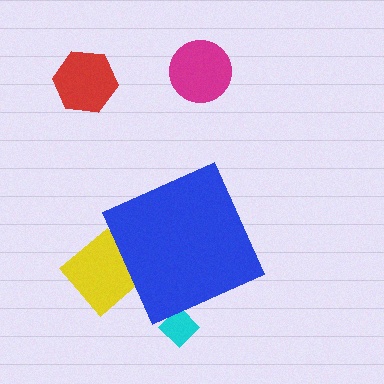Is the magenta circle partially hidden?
No, the magenta circle is fully visible.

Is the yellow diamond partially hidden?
Yes, the yellow diamond is partially hidden behind the blue diamond.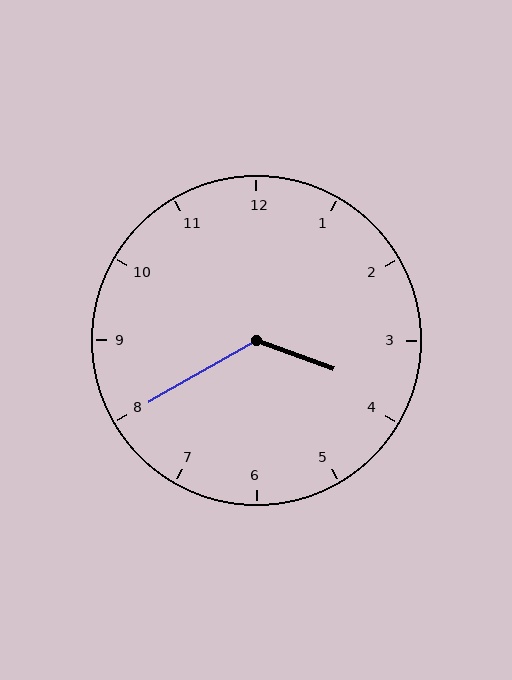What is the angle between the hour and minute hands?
Approximately 130 degrees.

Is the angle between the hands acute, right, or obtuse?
It is obtuse.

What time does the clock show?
3:40.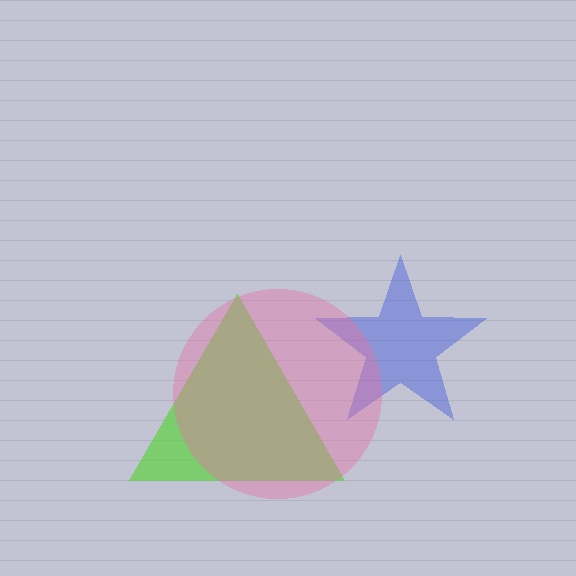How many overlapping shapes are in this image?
There are 3 overlapping shapes in the image.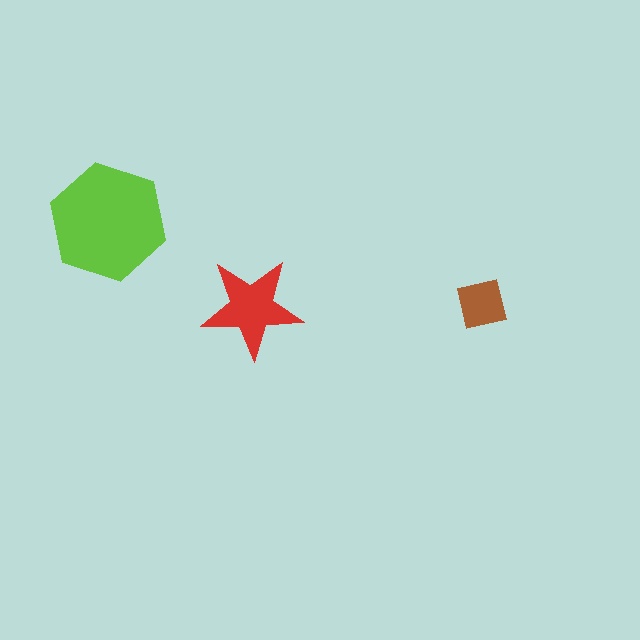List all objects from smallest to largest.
The brown square, the red star, the lime hexagon.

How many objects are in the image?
There are 3 objects in the image.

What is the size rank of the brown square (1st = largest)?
3rd.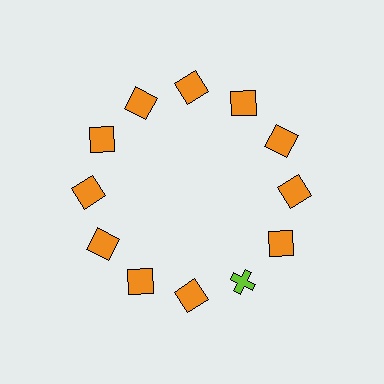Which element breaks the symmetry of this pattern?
The lime cross at roughly the 5 o'clock position breaks the symmetry. All other shapes are orange squares.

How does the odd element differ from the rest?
It differs in both color (lime instead of orange) and shape (cross instead of square).